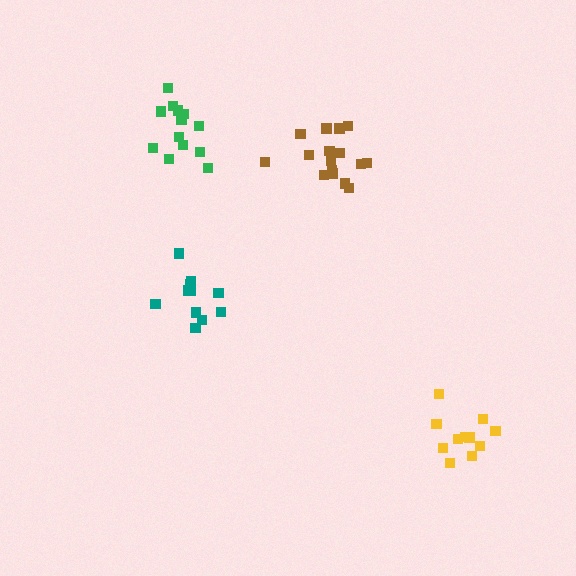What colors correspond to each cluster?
The clusters are colored: brown, yellow, teal, green.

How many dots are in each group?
Group 1: 16 dots, Group 2: 11 dots, Group 3: 11 dots, Group 4: 13 dots (51 total).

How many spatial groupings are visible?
There are 4 spatial groupings.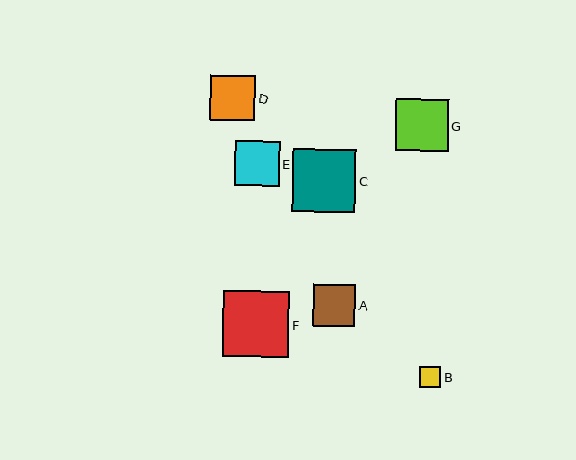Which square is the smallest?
Square B is the smallest with a size of approximately 21 pixels.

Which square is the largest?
Square F is the largest with a size of approximately 66 pixels.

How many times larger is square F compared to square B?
Square F is approximately 3.2 times the size of square B.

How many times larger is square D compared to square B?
Square D is approximately 2.2 times the size of square B.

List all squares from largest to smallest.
From largest to smallest: F, C, G, D, E, A, B.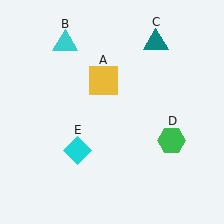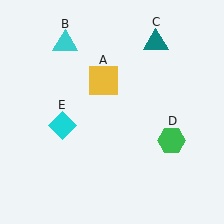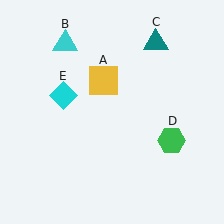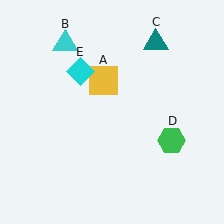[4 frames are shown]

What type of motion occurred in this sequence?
The cyan diamond (object E) rotated clockwise around the center of the scene.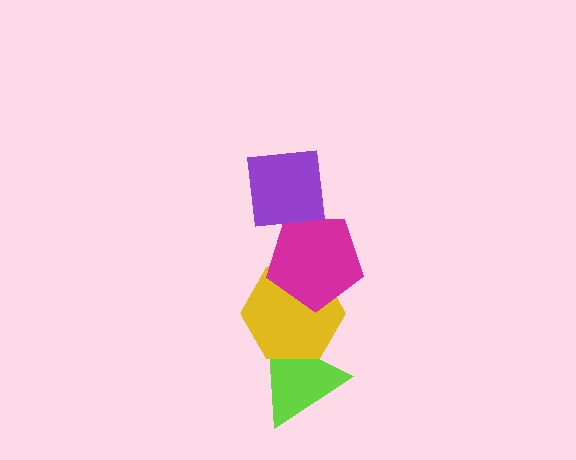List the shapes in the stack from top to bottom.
From top to bottom: the purple square, the magenta pentagon, the yellow hexagon, the lime triangle.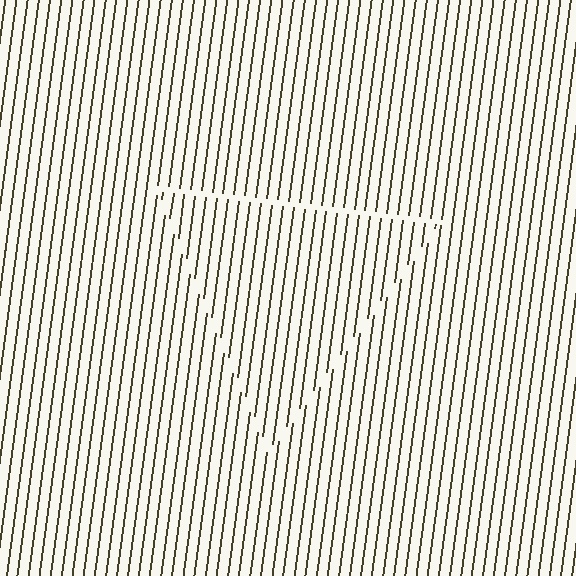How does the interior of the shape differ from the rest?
The interior of the shape contains the same grating, shifted by half a period — the contour is defined by the phase discontinuity where line-ends from the inner and outer gratings abut.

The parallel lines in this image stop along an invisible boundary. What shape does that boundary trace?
An illusory triangle. The interior of the shape contains the same grating, shifted by half a period — the contour is defined by the phase discontinuity where line-ends from the inner and outer gratings abut.